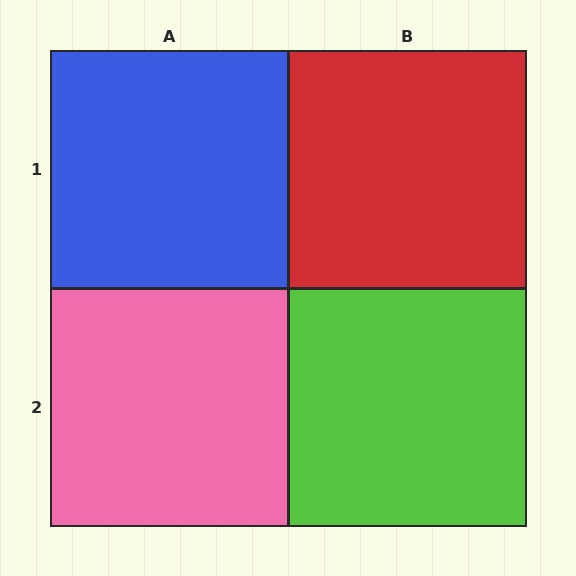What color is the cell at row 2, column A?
Pink.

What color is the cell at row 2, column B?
Lime.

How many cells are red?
1 cell is red.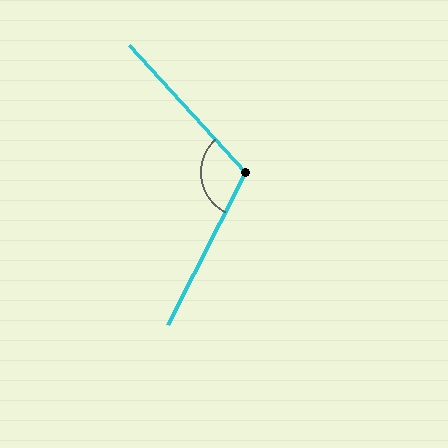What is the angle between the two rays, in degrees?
Approximately 111 degrees.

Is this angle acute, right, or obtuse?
It is obtuse.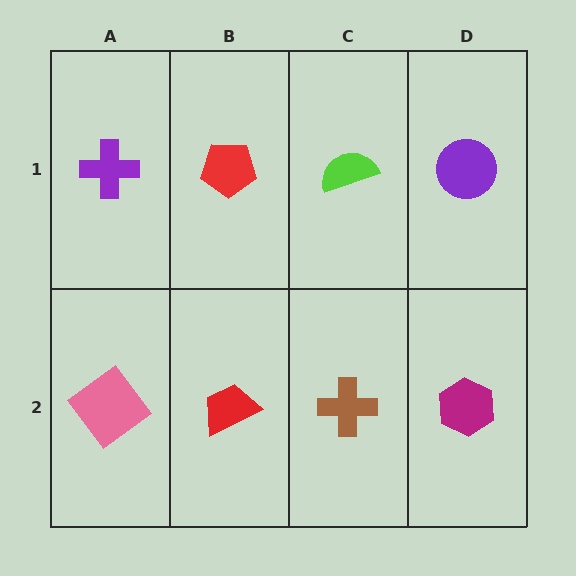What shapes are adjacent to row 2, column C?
A lime semicircle (row 1, column C), a red trapezoid (row 2, column B), a magenta hexagon (row 2, column D).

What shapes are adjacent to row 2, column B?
A red pentagon (row 1, column B), a pink diamond (row 2, column A), a brown cross (row 2, column C).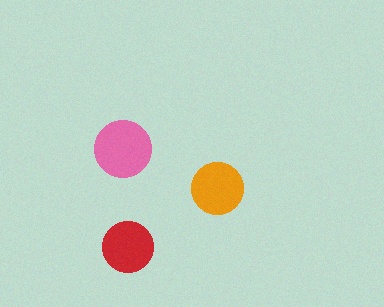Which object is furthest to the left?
The pink circle is leftmost.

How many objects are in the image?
There are 3 objects in the image.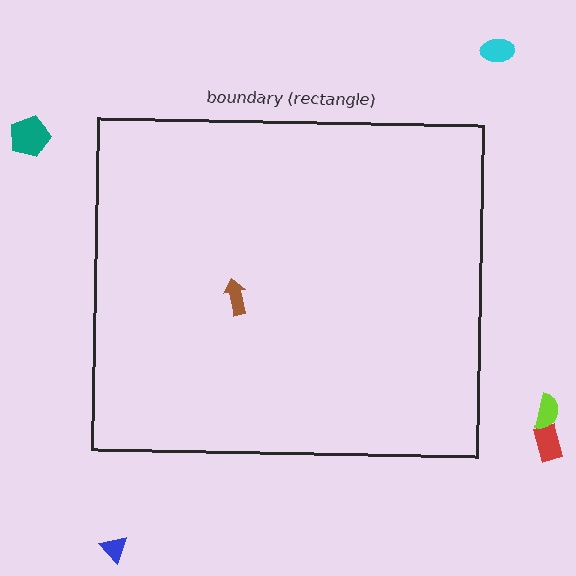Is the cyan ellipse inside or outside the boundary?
Outside.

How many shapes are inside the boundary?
1 inside, 5 outside.